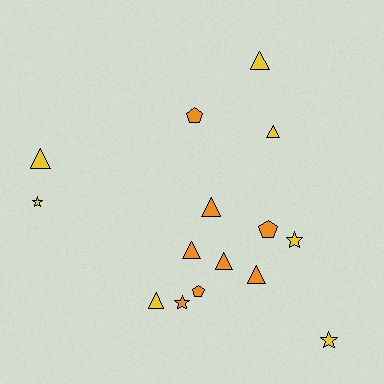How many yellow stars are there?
There are 3 yellow stars.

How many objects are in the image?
There are 15 objects.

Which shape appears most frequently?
Triangle, with 8 objects.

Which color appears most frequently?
Orange, with 8 objects.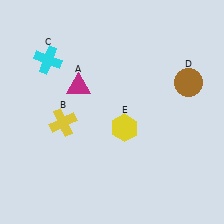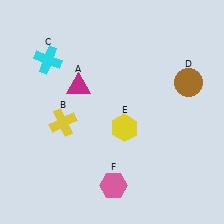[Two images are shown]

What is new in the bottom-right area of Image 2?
A pink hexagon (F) was added in the bottom-right area of Image 2.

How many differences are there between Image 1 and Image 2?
There is 1 difference between the two images.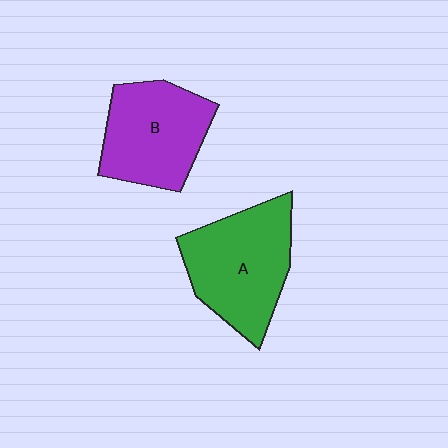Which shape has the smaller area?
Shape B (purple).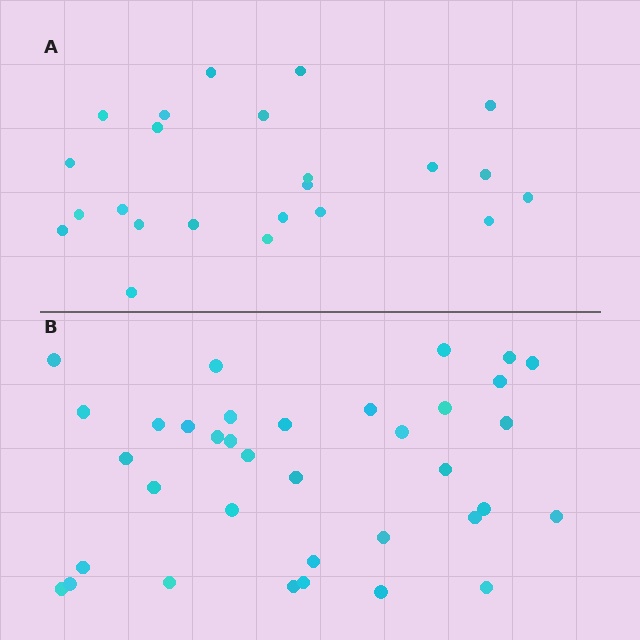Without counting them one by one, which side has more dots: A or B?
Region B (the bottom region) has more dots.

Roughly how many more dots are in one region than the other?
Region B has approximately 15 more dots than region A.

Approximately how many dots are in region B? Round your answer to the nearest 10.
About 40 dots. (The exact count is 36, which rounds to 40.)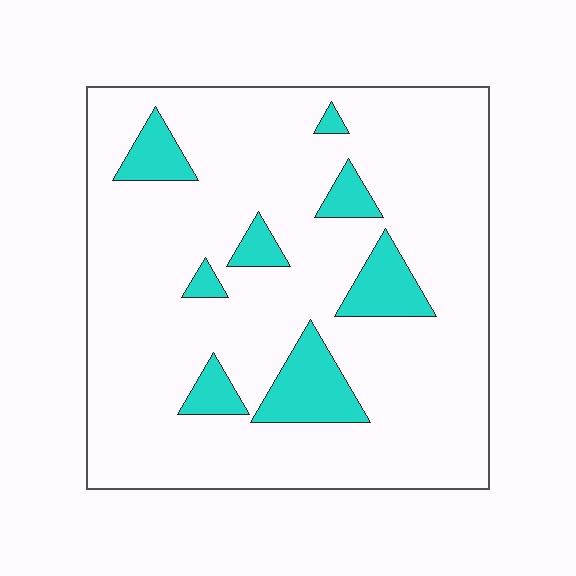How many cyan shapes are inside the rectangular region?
8.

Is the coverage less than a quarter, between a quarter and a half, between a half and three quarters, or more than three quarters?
Less than a quarter.